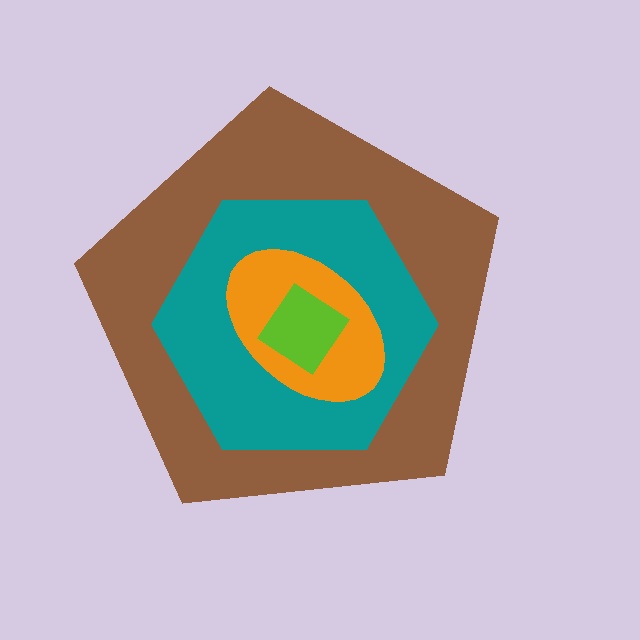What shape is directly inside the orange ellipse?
The lime diamond.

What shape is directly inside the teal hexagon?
The orange ellipse.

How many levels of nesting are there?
4.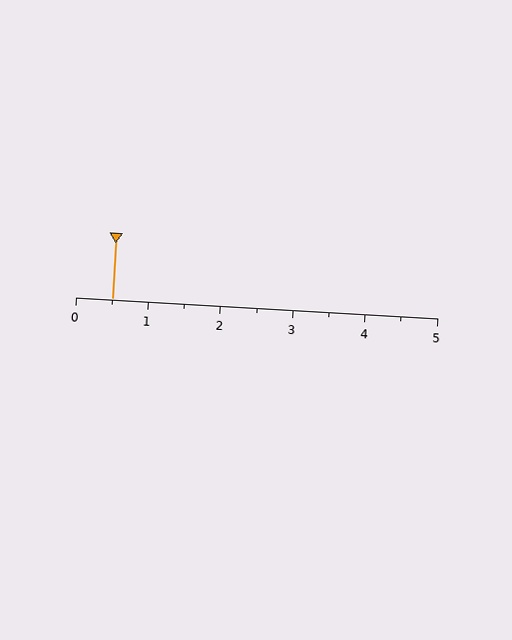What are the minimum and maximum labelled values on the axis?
The axis runs from 0 to 5.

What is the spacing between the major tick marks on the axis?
The major ticks are spaced 1 apart.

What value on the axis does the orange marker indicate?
The marker indicates approximately 0.5.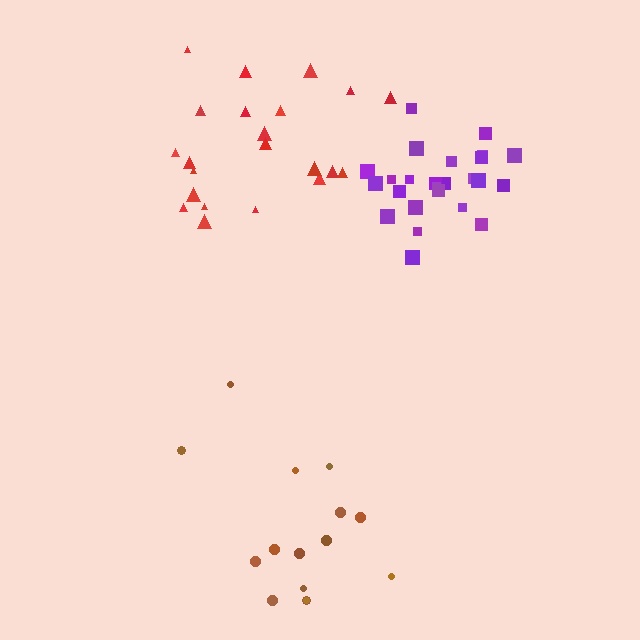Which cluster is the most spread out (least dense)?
Brown.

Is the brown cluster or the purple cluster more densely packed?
Purple.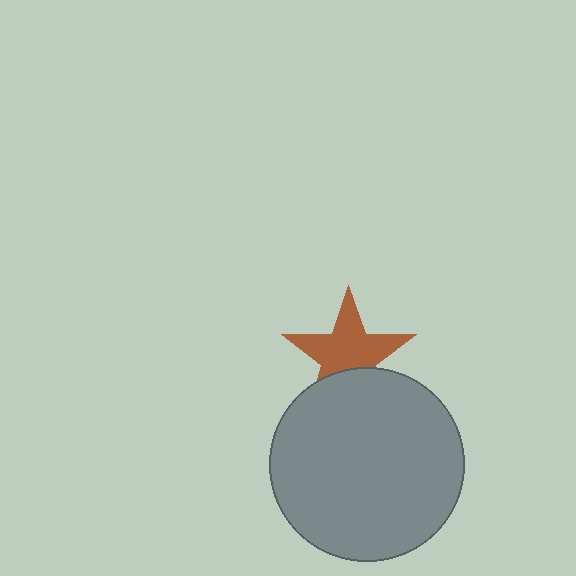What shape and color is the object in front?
The object in front is a gray circle.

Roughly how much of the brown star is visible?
Most of it is visible (roughly 69%).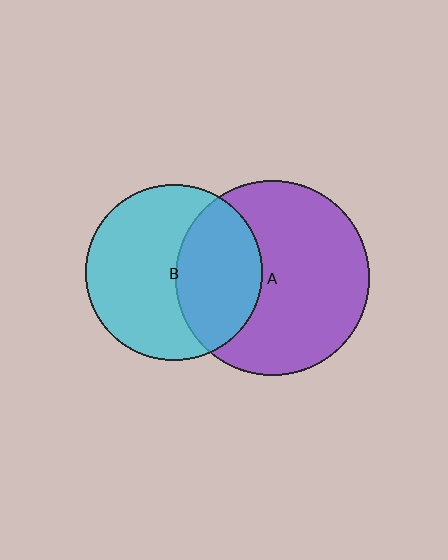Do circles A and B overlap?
Yes.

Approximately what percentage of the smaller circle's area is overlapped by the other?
Approximately 40%.